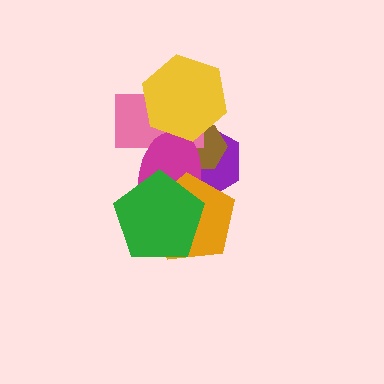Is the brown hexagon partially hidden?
Yes, it is partially covered by another shape.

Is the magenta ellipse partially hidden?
Yes, it is partially covered by another shape.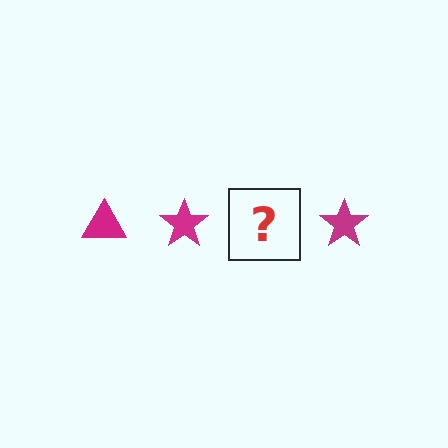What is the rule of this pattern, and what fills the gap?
The rule is that the pattern cycles through triangle, star shapes in magenta. The gap should be filled with a magenta triangle.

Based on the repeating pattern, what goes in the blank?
The blank should be a magenta triangle.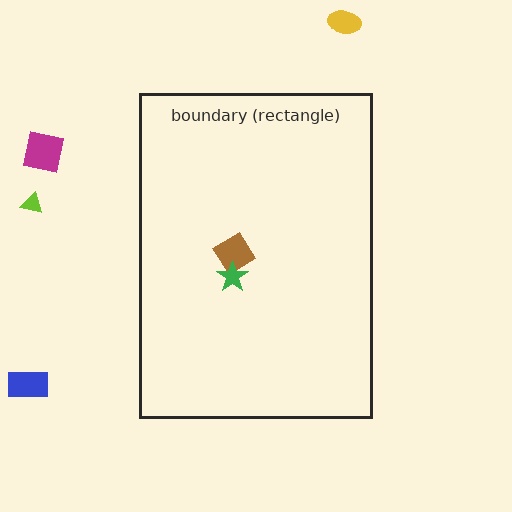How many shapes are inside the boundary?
2 inside, 4 outside.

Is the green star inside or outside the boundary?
Inside.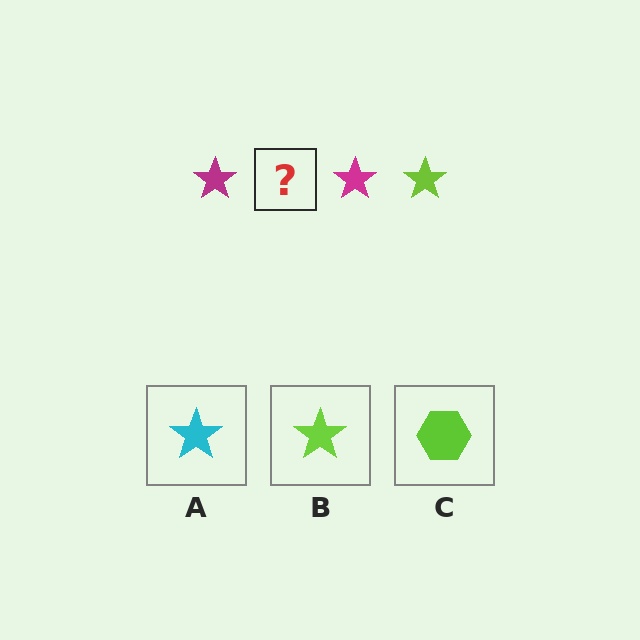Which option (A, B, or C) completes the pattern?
B.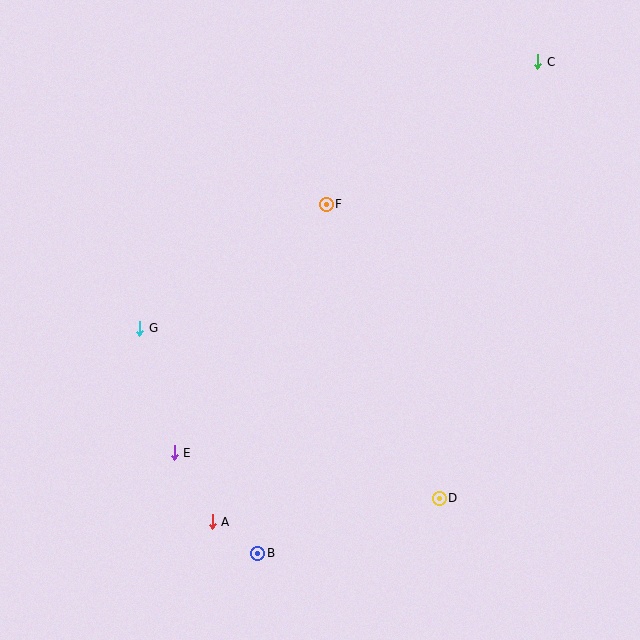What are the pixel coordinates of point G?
Point G is at (140, 328).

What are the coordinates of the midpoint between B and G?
The midpoint between B and G is at (199, 441).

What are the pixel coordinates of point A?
Point A is at (212, 522).